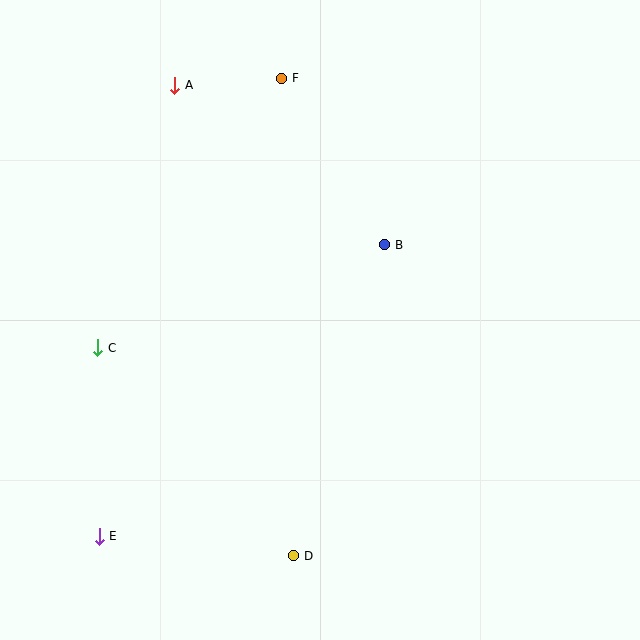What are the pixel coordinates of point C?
Point C is at (98, 348).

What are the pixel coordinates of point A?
Point A is at (175, 85).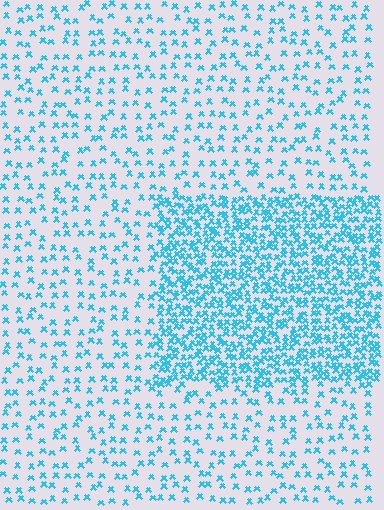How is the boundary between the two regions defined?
The boundary is defined by a change in element density (approximately 2.8x ratio). All elements are the same color, size, and shape.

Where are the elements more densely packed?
The elements are more densely packed inside the rectangle boundary.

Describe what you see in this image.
The image contains small cyan elements arranged at two different densities. A rectangle-shaped region is visible where the elements are more densely packed than the surrounding area.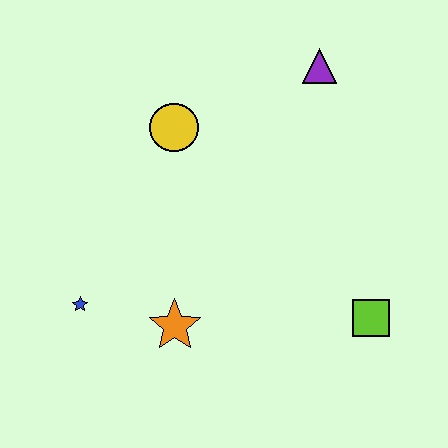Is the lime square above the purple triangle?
No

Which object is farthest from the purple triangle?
The blue star is farthest from the purple triangle.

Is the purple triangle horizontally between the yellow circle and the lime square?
Yes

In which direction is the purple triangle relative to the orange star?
The purple triangle is above the orange star.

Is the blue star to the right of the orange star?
No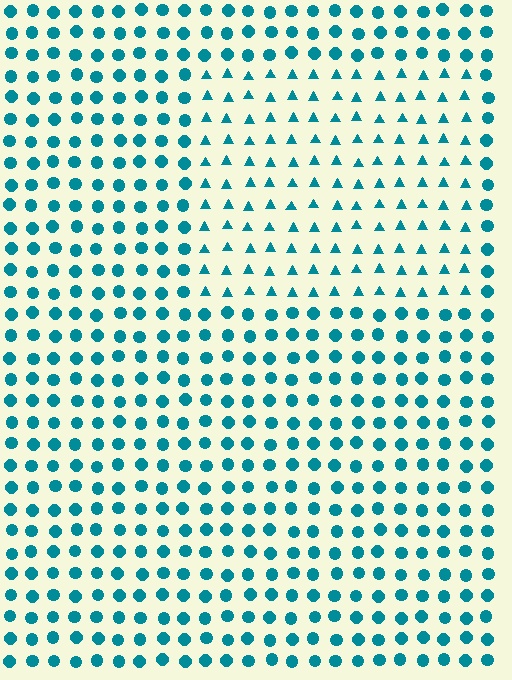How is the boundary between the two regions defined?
The boundary is defined by a change in element shape: triangles inside vs. circles outside. All elements share the same color and spacing.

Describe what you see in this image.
The image is filled with small teal elements arranged in a uniform grid. A rectangle-shaped region contains triangles, while the surrounding area contains circles. The boundary is defined purely by the change in element shape.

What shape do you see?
I see a rectangle.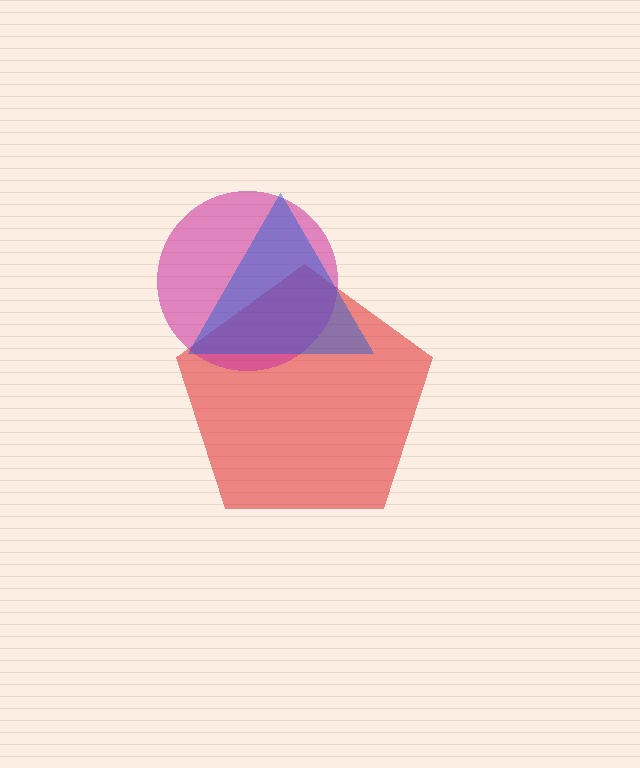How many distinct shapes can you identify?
There are 3 distinct shapes: a red pentagon, a magenta circle, a blue triangle.